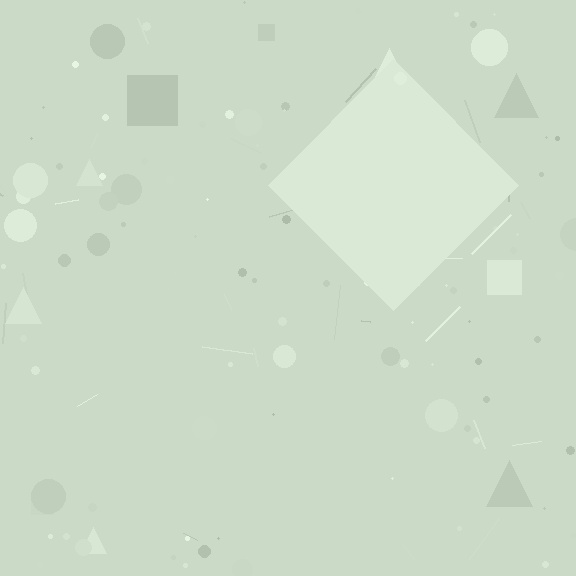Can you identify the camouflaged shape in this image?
The camouflaged shape is a diamond.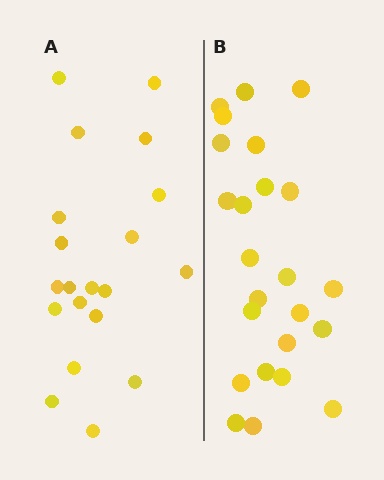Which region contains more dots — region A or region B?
Region B (the right region) has more dots.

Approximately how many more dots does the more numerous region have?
Region B has about 4 more dots than region A.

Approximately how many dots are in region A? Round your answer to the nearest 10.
About 20 dots.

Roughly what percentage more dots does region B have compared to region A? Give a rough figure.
About 20% more.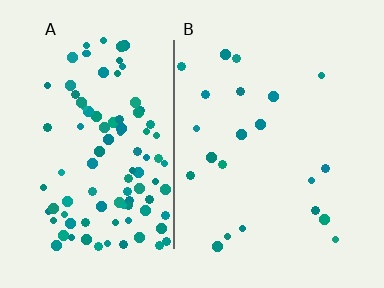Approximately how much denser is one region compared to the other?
Approximately 4.7× — region A over region B.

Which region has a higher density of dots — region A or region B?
A (the left).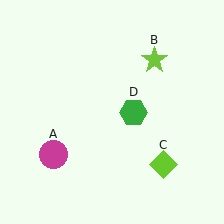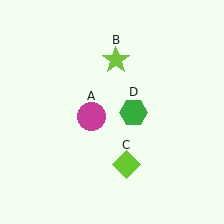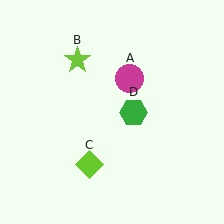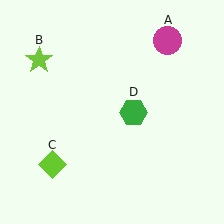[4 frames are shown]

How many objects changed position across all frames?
3 objects changed position: magenta circle (object A), lime star (object B), lime diamond (object C).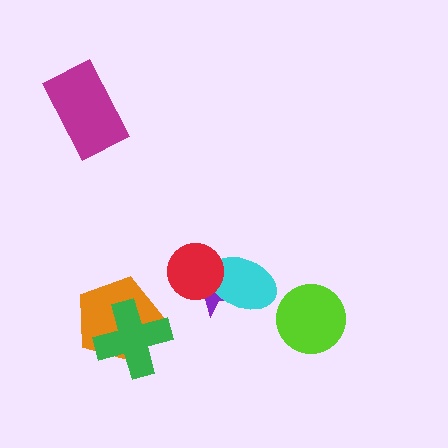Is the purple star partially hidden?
Yes, it is partially covered by another shape.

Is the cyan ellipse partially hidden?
Yes, it is partially covered by another shape.